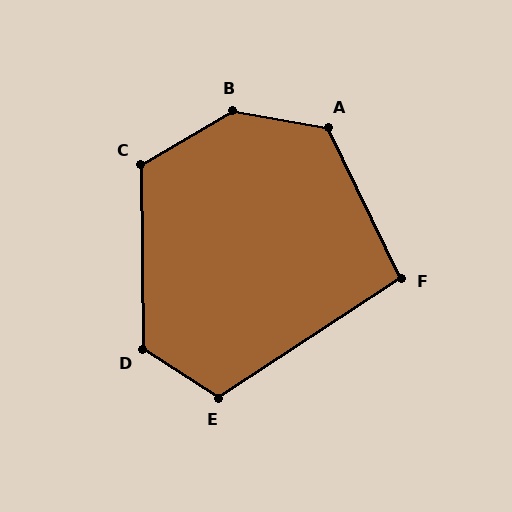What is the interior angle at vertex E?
Approximately 114 degrees (obtuse).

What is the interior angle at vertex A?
Approximately 126 degrees (obtuse).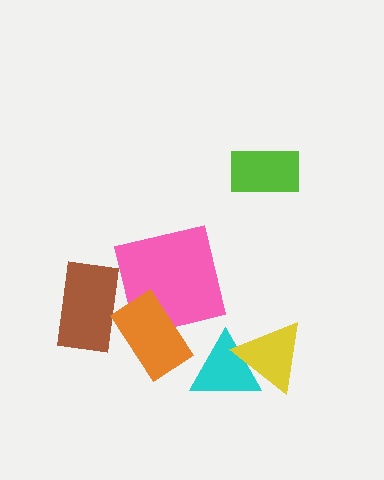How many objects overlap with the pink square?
1 object overlaps with the pink square.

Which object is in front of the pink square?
The orange rectangle is in front of the pink square.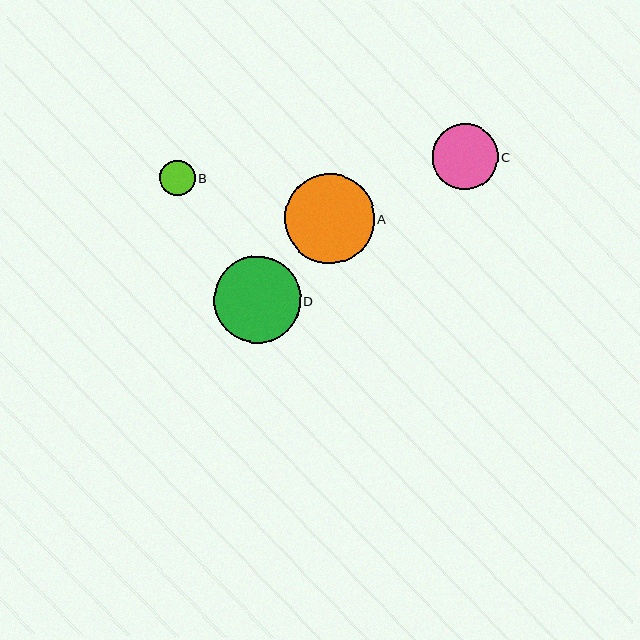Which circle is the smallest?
Circle B is the smallest with a size of approximately 36 pixels.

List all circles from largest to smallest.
From largest to smallest: A, D, C, B.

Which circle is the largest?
Circle A is the largest with a size of approximately 89 pixels.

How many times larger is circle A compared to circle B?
Circle A is approximately 2.5 times the size of circle B.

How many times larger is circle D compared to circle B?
Circle D is approximately 2.4 times the size of circle B.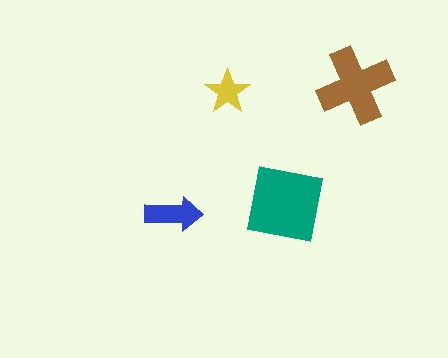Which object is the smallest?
The yellow star.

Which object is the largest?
The teal square.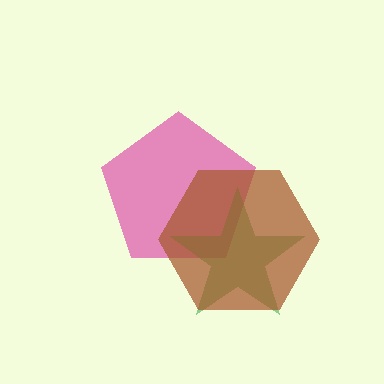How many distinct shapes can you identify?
There are 3 distinct shapes: a magenta pentagon, a green star, a brown hexagon.